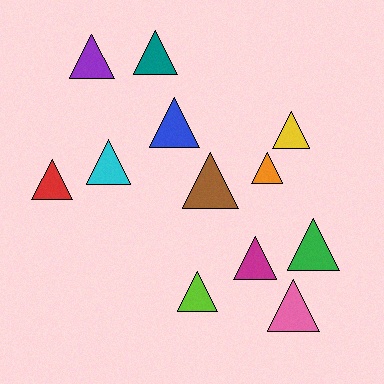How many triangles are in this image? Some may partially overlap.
There are 12 triangles.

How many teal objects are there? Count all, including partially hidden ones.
There is 1 teal object.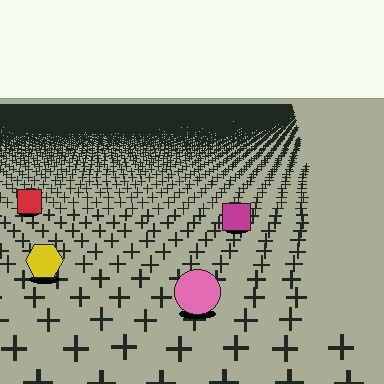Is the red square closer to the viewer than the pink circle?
No. The pink circle is closer — you can tell from the texture gradient: the ground texture is coarser near it.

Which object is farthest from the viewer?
The red square is farthest from the viewer. It appears smaller and the ground texture around it is denser.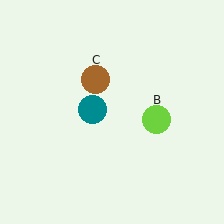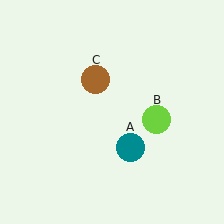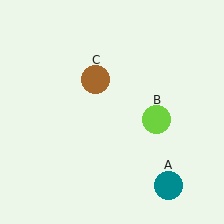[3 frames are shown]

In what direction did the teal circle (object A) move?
The teal circle (object A) moved down and to the right.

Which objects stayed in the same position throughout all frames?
Lime circle (object B) and brown circle (object C) remained stationary.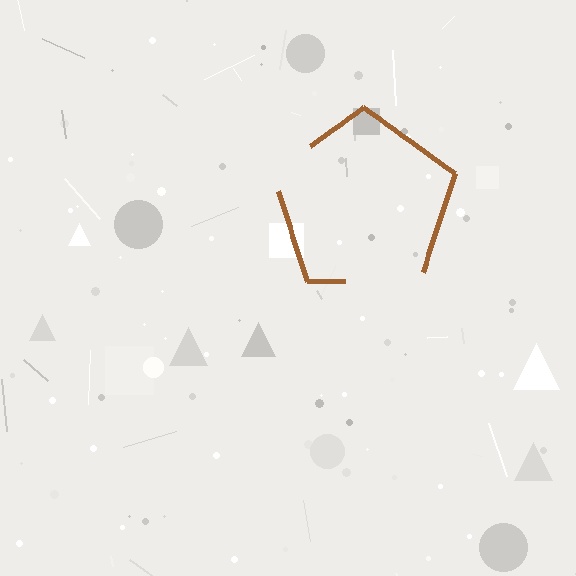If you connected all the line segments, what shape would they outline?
They would outline a pentagon.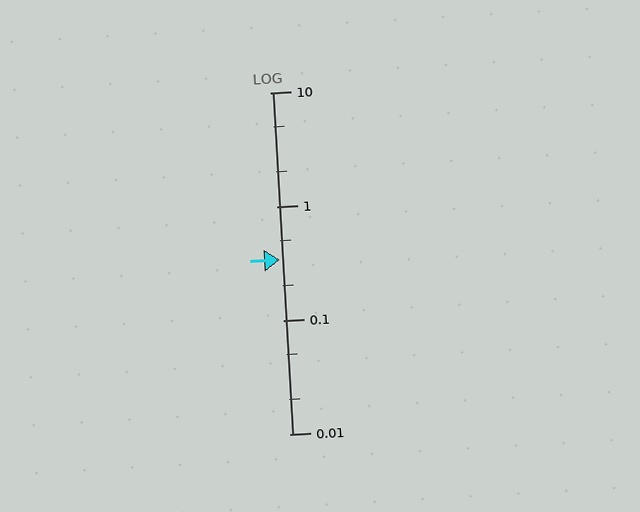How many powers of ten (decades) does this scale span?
The scale spans 3 decades, from 0.01 to 10.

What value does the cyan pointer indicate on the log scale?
The pointer indicates approximately 0.34.